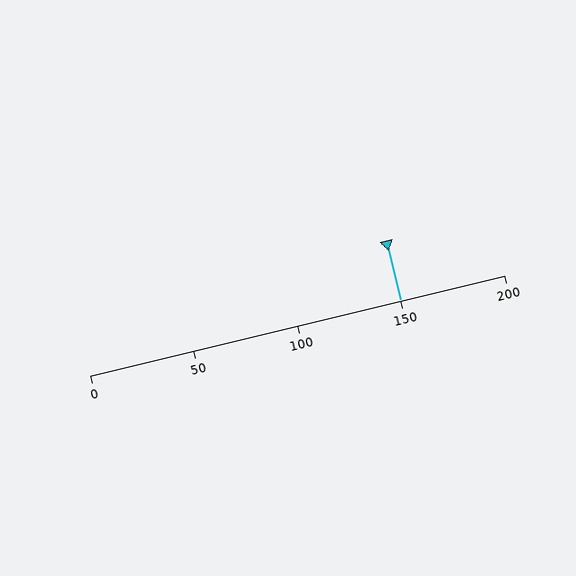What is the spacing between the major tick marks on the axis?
The major ticks are spaced 50 apart.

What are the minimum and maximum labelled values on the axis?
The axis runs from 0 to 200.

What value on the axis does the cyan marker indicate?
The marker indicates approximately 150.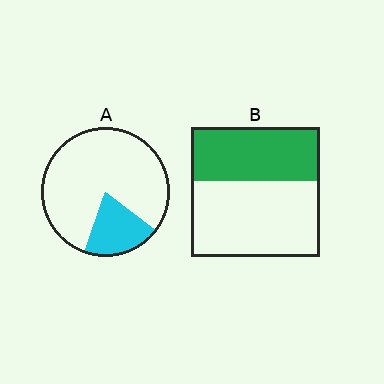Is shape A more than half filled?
No.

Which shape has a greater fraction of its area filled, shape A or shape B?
Shape B.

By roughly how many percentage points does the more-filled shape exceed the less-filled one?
By roughly 20 percentage points (B over A).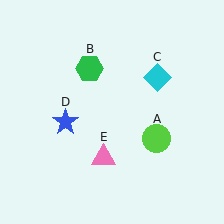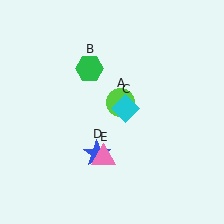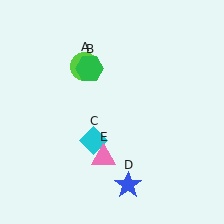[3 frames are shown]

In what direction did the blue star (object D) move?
The blue star (object D) moved down and to the right.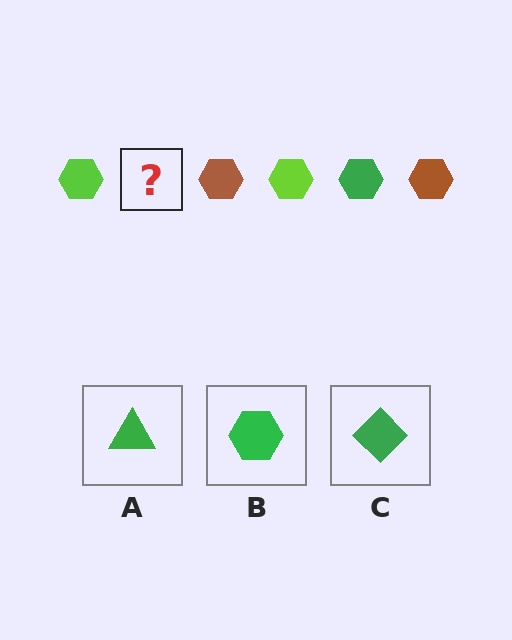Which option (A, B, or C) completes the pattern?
B.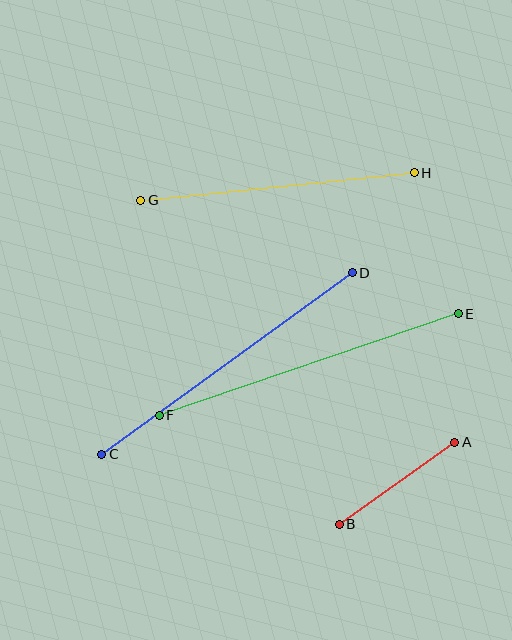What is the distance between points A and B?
The distance is approximately 142 pixels.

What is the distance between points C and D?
The distance is approximately 309 pixels.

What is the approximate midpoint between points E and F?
The midpoint is at approximately (309, 364) pixels.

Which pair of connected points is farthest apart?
Points E and F are farthest apart.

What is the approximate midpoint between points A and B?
The midpoint is at approximately (397, 483) pixels.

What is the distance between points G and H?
The distance is approximately 275 pixels.